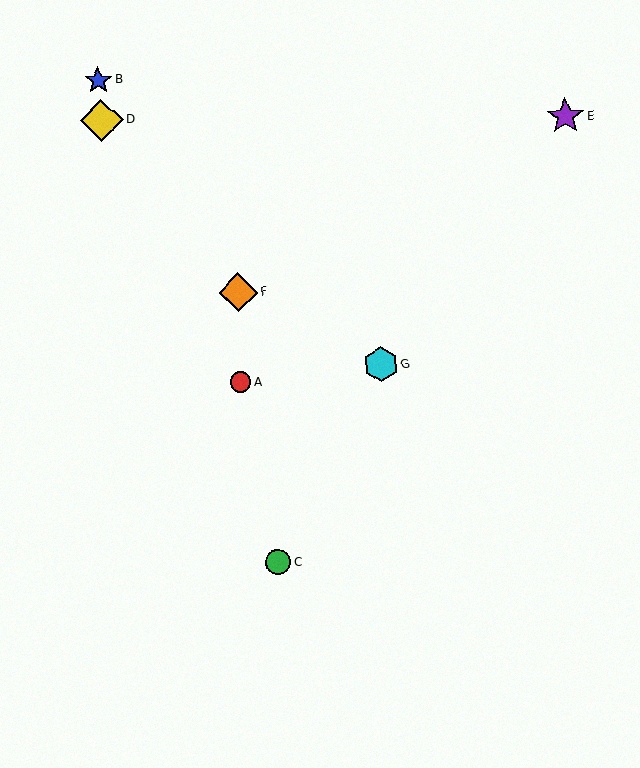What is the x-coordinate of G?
Object G is at x≈381.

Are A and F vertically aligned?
Yes, both are at x≈241.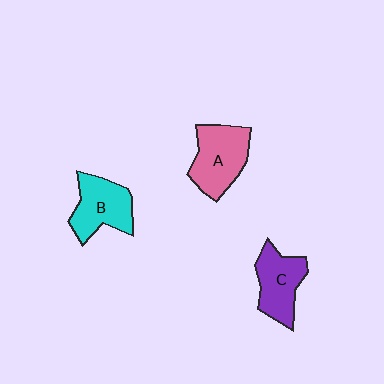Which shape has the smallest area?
Shape C (purple).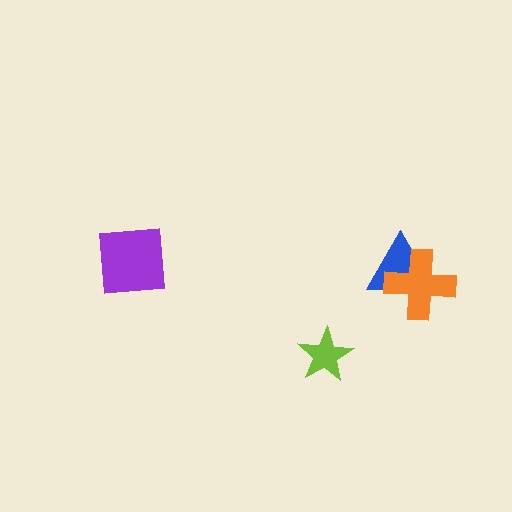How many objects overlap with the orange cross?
1 object overlaps with the orange cross.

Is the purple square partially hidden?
No, no other shape covers it.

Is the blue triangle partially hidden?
Yes, it is partially covered by another shape.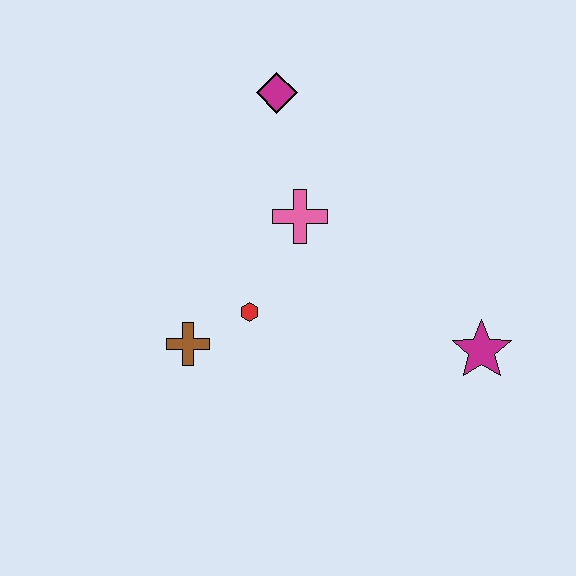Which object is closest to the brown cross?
The red hexagon is closest to the brown cross.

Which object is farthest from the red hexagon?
The magenta star is farthest from the red hexagon.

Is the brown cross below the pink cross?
Yes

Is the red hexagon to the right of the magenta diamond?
No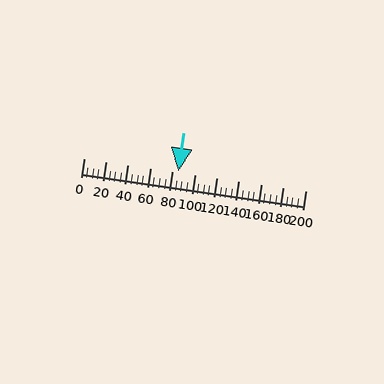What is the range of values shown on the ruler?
The ruler shows values from 0 to 200.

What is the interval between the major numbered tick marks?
The major tick marks are spaced 20 units apart.